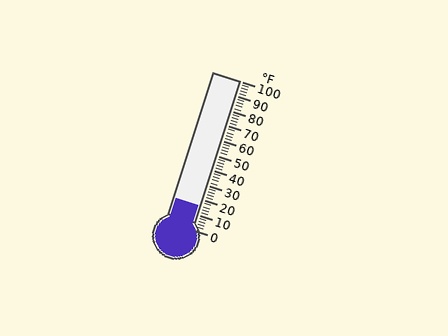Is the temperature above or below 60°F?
The temperature is below 60°F.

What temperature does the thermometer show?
The thermometer shows approximately 16°F.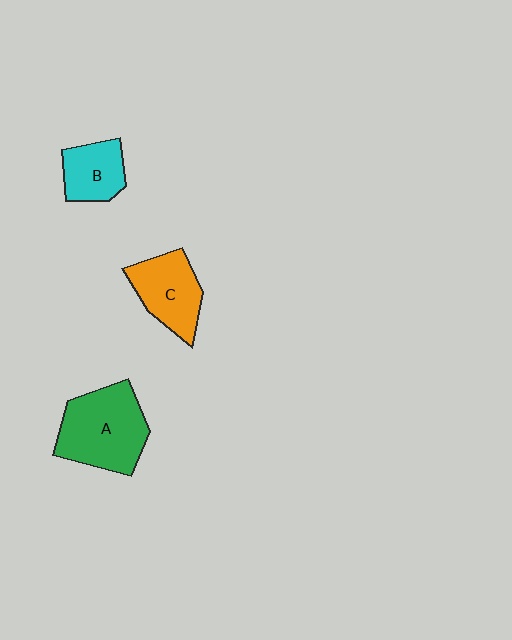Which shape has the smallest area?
Shape B (cyan).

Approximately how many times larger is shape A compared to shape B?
Approximately 1.8 times.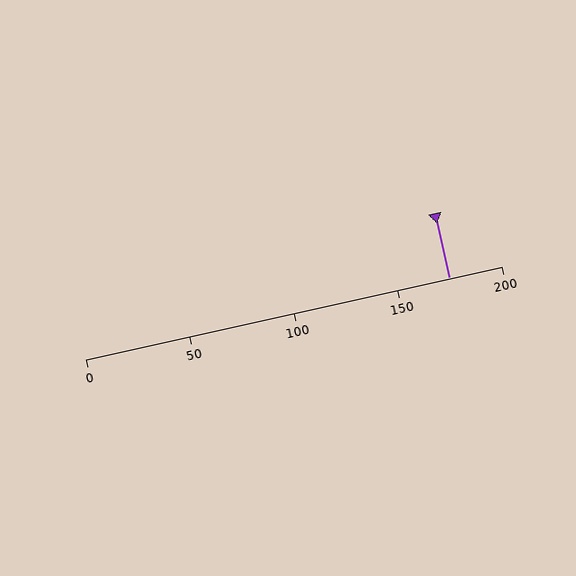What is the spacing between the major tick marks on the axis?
The major ticks are spaced 50 apart.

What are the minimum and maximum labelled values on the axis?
The axis runs from 0 to 200.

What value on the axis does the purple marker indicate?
The marker indicates approximately 175.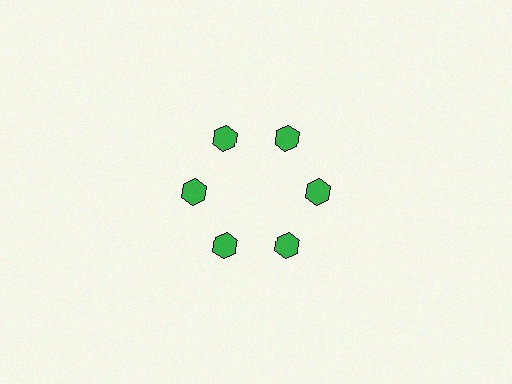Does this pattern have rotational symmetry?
Yes, this pattern has 6-fold rotational symmetry. It looks the same after rotating 60 degrees around the center.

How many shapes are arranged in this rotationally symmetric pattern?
There are 6 shapes, arranged in 6 groups of 1.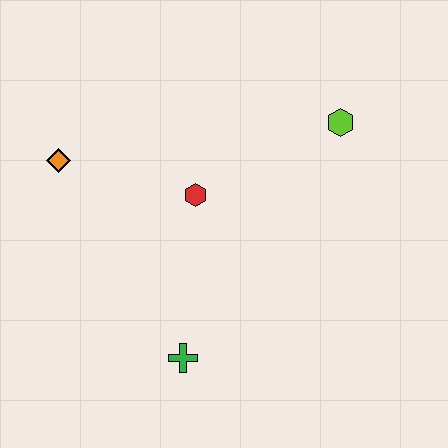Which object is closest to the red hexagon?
The orange diamond is closest to the red hexagon.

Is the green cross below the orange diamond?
Yes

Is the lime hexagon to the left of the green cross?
No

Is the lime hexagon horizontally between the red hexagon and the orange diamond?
No